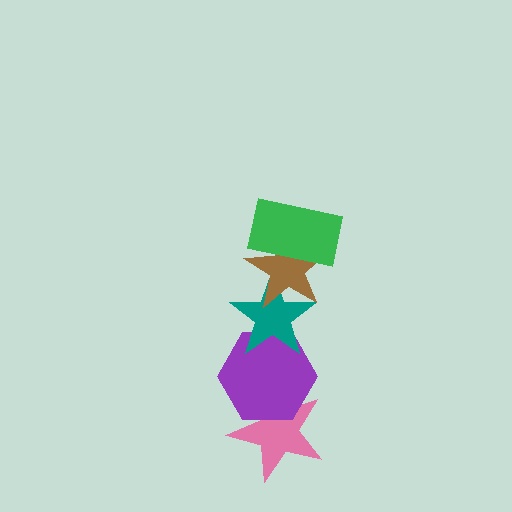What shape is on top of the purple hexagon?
The teal star is on top of the purple hexagon.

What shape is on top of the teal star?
The brown star is on top of the teal star.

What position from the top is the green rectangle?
The green rectangle is 1st from the top.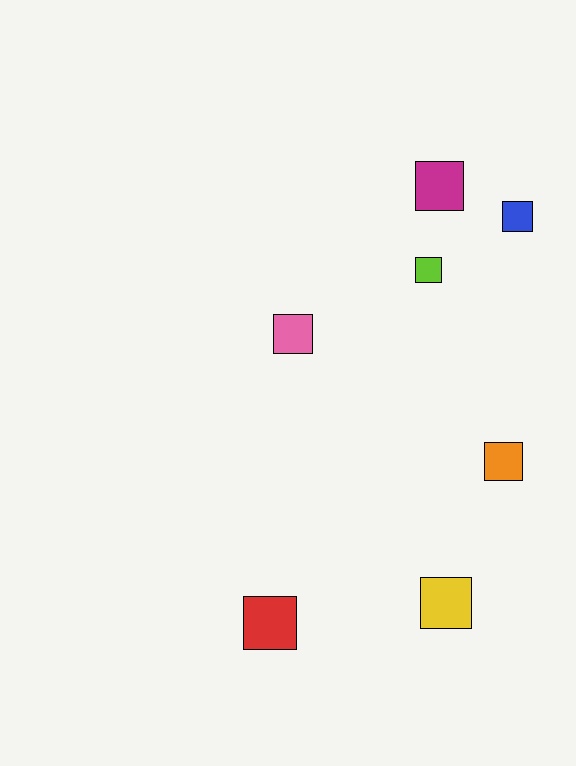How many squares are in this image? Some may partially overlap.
There are 7 squares.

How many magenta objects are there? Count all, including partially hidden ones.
There is 1 magenta object.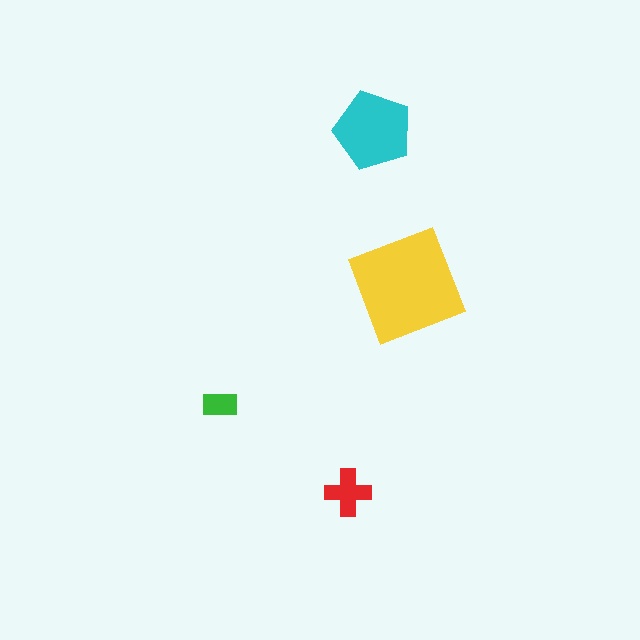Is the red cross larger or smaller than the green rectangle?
Larger.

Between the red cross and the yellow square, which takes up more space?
The yellow square.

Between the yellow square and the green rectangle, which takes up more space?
The yellow square.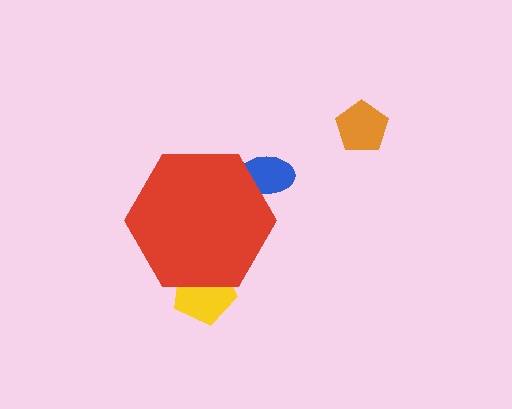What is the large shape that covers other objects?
A red hexagon.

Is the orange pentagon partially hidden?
No, the orange pentagon is fully visible.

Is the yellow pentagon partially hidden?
Yes, the yellow pentagon is partially hidden behind the red hexagon.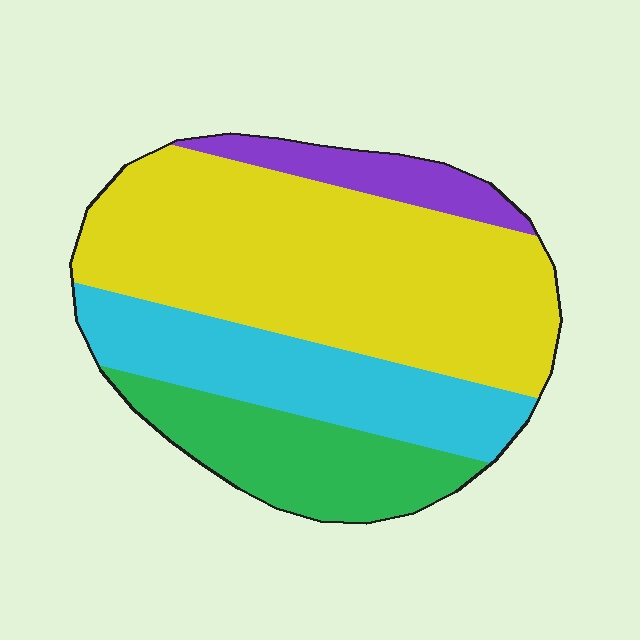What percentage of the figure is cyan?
Cyan covers around 25% of the figure.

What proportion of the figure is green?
Green takes up less than a quarter of the figure.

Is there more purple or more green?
Green.